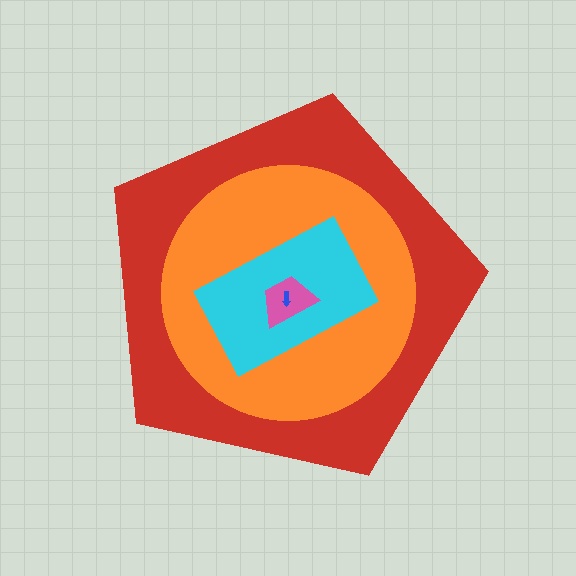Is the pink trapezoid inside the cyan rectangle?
Yes.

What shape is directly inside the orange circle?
The cyan rectangle.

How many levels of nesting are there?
5.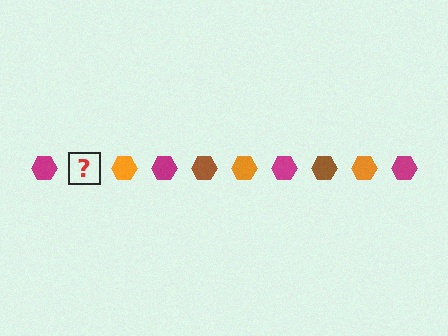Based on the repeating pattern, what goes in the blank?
The blank should be a brown hexagon.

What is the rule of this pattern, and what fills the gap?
The rule is that the pattern cycles through magenta, brown, orange hexagons. The gap should be filled with a brown hexagon.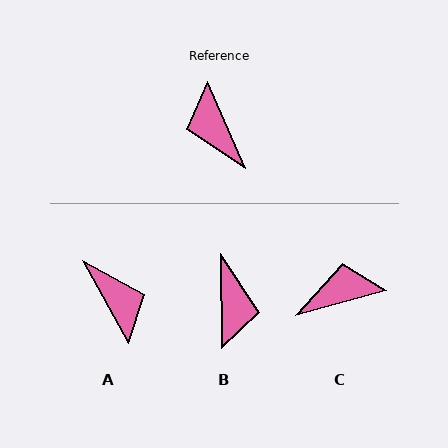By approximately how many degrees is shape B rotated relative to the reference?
Approximately 157 degrees counter-clockwise.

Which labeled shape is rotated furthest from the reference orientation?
A, about 174 degrees away.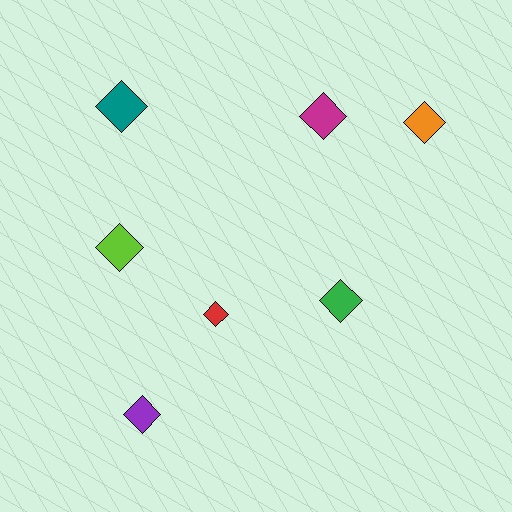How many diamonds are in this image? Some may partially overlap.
There are 7 diamonds.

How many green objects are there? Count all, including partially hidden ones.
There is 1 green object.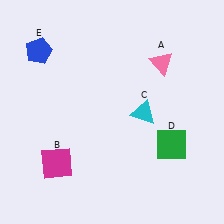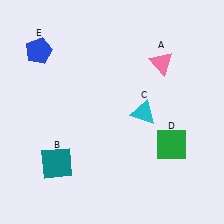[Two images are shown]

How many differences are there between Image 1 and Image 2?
There is 1 difference between the two images.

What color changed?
The square (B) changed from magenta in Image 1 to teal in Image 2.